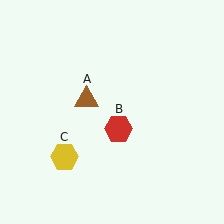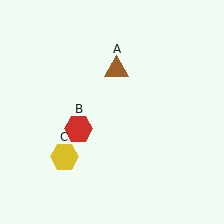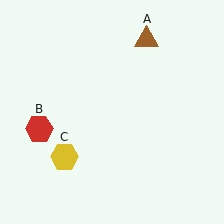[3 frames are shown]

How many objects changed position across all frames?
2 objects changed position: brown triangle (object A), red hexagon (object B).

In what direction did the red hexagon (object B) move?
The red hexagon (object B) moved left.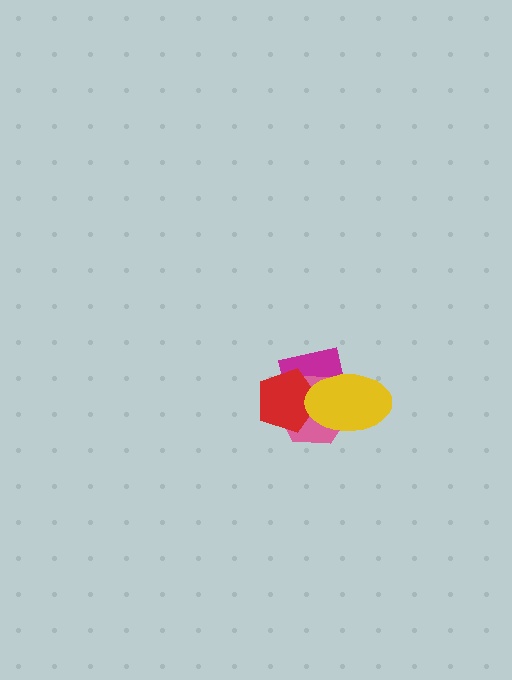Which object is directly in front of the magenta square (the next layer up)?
The pink hexagon is directly in front of the magenta square.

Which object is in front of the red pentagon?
The yellow ellipse is in front of the red pentagon.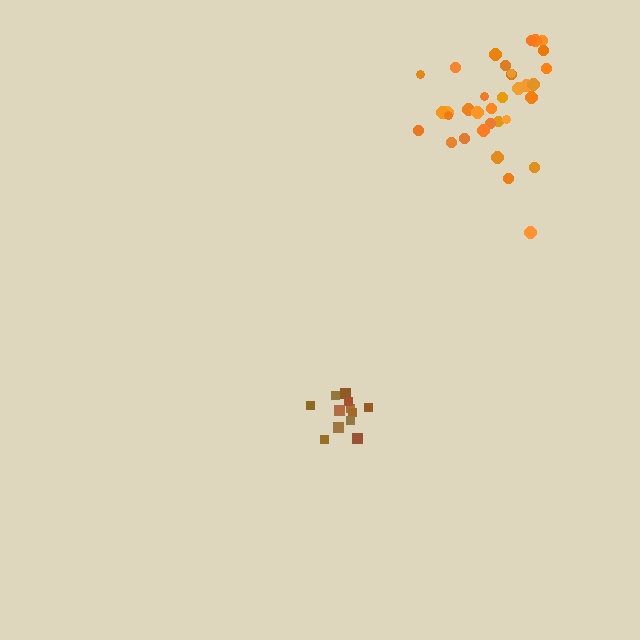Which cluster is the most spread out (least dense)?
Orange.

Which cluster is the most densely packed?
Brown.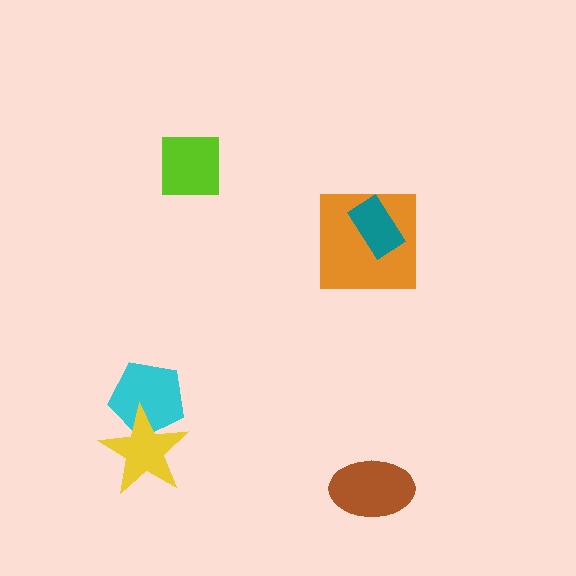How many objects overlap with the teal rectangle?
1 object overlaps with the teal rectangle.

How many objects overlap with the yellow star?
1 object overlaps with the yellow star.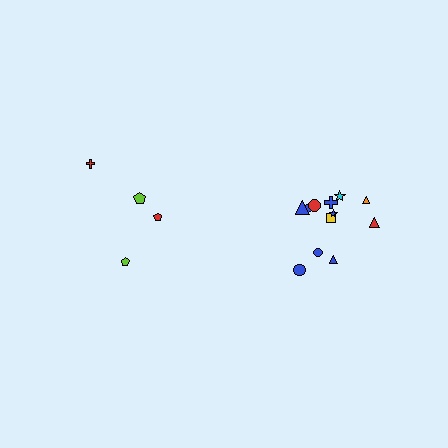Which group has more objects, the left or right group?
The right group.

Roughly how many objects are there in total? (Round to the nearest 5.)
Roughly 15 objects in total.